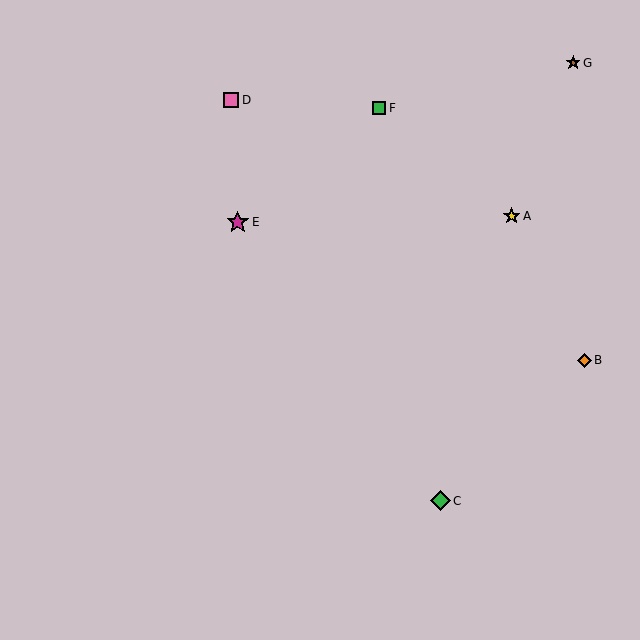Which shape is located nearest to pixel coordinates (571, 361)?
The orange diamond (labeled B) at (584, 360) is nearest to that location.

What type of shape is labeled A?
Shape A is a yellow star.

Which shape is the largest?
The magenta star (labeled E) is the largest.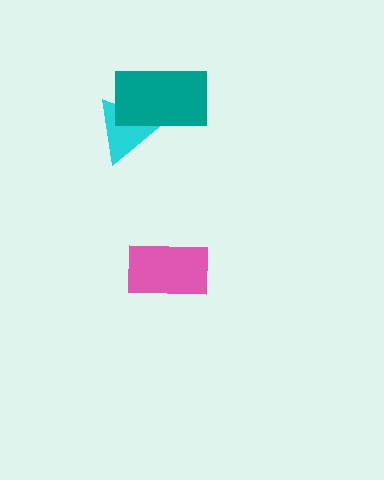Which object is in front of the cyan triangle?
The teal rectangle is in front of the cyan triangle.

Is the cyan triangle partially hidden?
Yes, it is partially covered by another shape.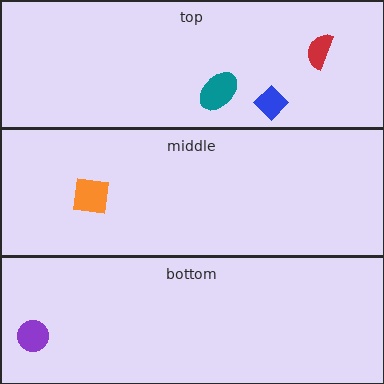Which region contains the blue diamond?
The top region.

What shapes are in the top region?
The blue diamond, the teal ellipse, the red semicircle.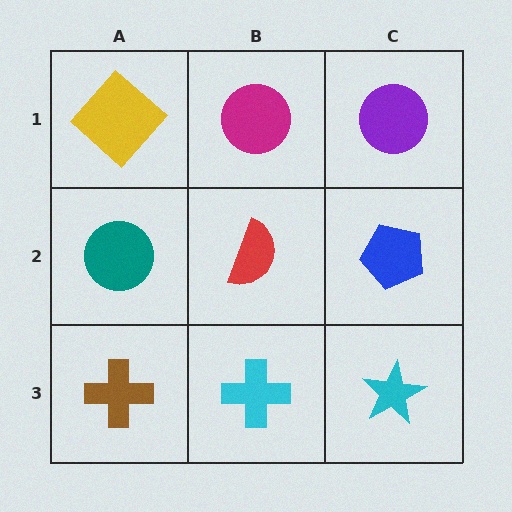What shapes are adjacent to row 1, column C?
A blue pentagon (row 2, column C), a magenta circle (row 1, column B).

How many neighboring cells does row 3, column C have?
2.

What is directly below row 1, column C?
A blue pentagon.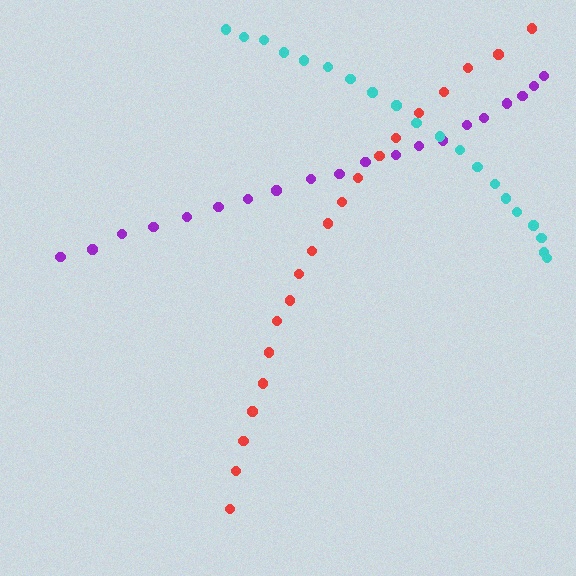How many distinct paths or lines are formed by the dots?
There are 3 distinct paths.